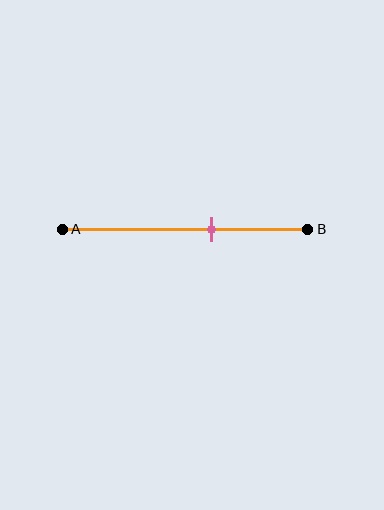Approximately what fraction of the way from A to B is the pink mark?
The pink mark is approximately 60% of the way from A to B.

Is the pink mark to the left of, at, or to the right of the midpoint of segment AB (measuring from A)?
The pink mark is to the right of the midpoint of segment AB.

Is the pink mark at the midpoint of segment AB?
No, the mark is at about 60% from A, not at the 50% midpoint.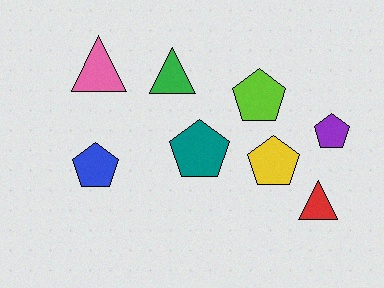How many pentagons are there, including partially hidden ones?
There are 5 pentagons.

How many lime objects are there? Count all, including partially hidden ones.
There is 1 lime object.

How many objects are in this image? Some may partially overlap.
There are 8 objects.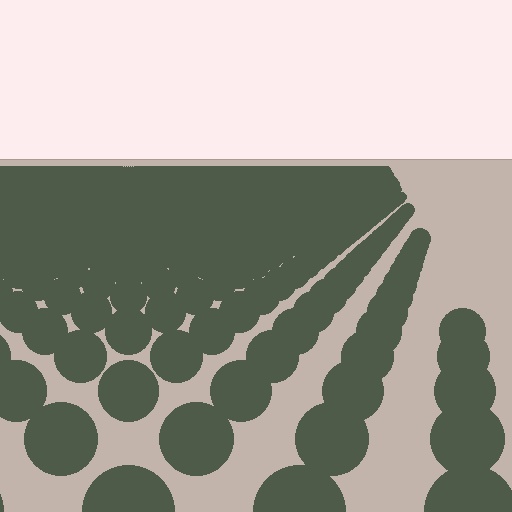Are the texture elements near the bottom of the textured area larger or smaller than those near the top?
Larger. Near the bottom, elements are closer to the viewer and appear at a bigger on-screen size.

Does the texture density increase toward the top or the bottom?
Density increases toward the top.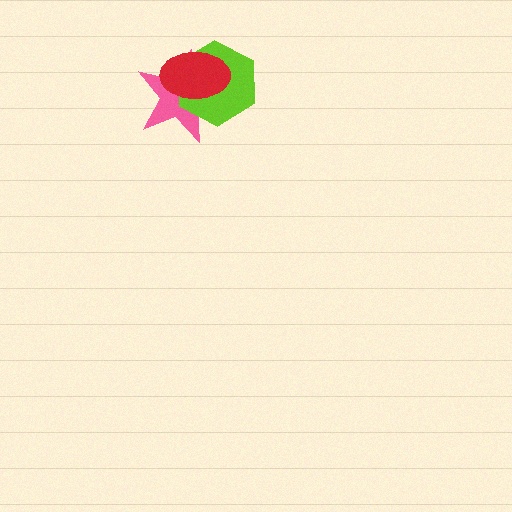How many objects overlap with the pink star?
2 objects overlap with the pink star.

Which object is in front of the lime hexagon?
The red ellipse is in front of the lime hexagon.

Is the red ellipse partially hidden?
No, no other shape covers it.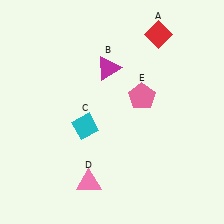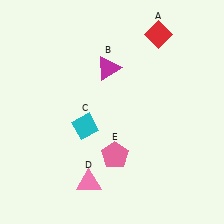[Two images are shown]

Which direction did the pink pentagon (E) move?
The pink pentagon (E) moved down.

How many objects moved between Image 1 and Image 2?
1 object moved between the two images.